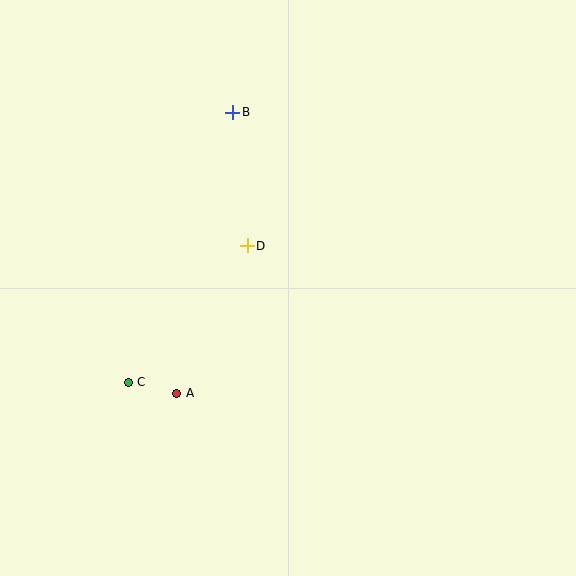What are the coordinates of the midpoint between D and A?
The midpoint between D and A is at (212, 320).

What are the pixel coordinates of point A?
Point A is at (177, 393).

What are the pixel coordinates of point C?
Point C is at (128, 382).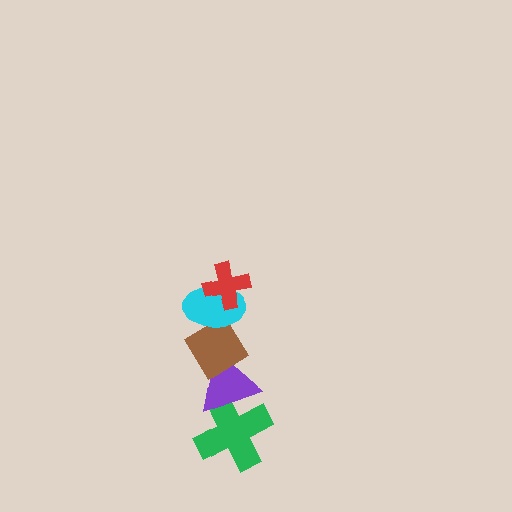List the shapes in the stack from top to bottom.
From top to bottom: the red cross, the cyan ellipse, the brown diamond, the purple triangle, the green cross.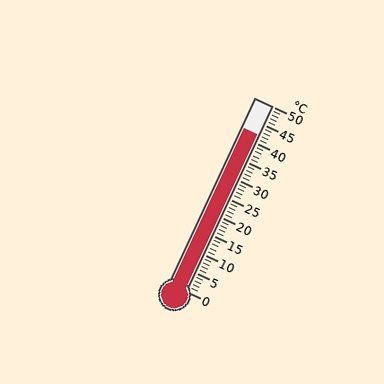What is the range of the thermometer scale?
The thermometer scale ranges from 0°C to 50°C.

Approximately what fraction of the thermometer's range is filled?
The thermometer is filled to approximately 85% of its range.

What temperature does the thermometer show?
The thermometer shows approximately 42°C.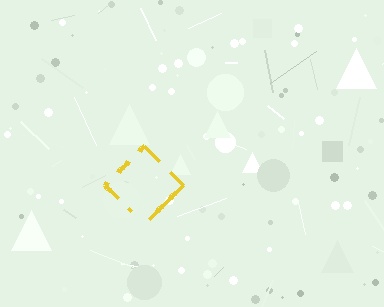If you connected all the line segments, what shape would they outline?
They would outline a diamond.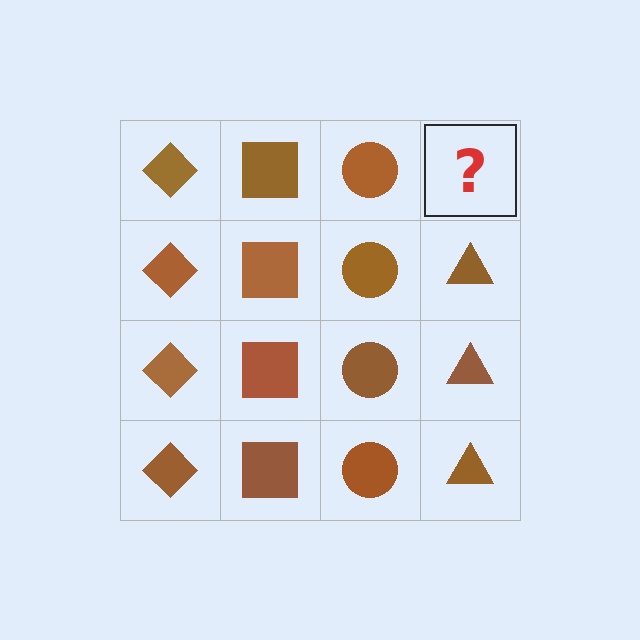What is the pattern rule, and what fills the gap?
The rule is that each column has a consistent shape. The gap should be filled with a brown triangle.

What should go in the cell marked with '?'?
The missing cell should contain a brown triangle.